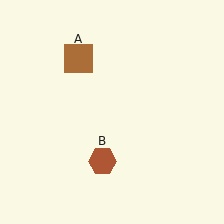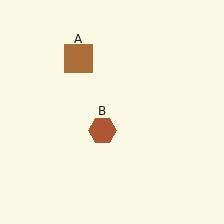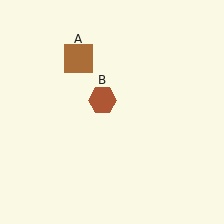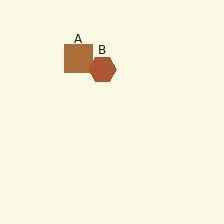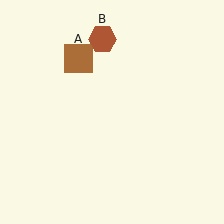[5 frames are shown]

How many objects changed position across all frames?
1 object changed position: brown hexagon (object B).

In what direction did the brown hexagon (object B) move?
The brown hexagon (object B) moved up.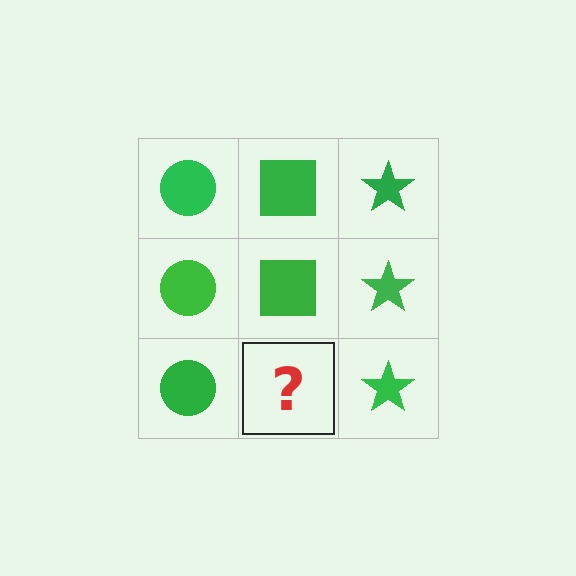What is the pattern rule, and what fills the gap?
The rule is that each column has a consistent shape. The gap should be filled with a green square.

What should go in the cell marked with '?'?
The missing cell should contain a green square.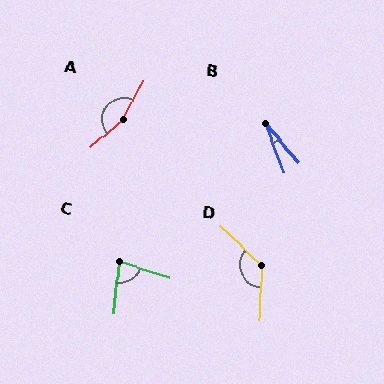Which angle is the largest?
A, at approximately 158 degrees.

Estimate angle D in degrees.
Approximately 131 degrees.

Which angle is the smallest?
B, at approximately 20 degrees.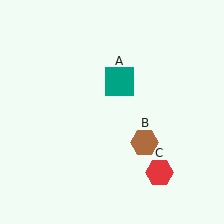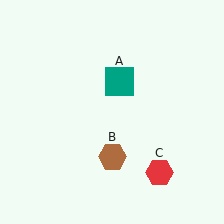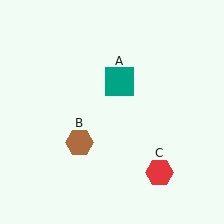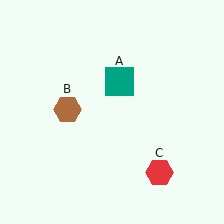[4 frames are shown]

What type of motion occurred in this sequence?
The brown hexagon (object B) rotated clockwise around the center of the scene.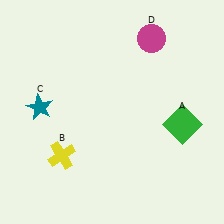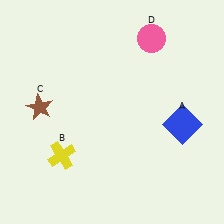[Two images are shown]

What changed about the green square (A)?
In Image 1, A is green. In Image 2, it changed to blue.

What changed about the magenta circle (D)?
In Image 1, D is magenta. In Image 2, it changed to pink.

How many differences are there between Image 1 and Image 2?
There are 3 differences between the two images.